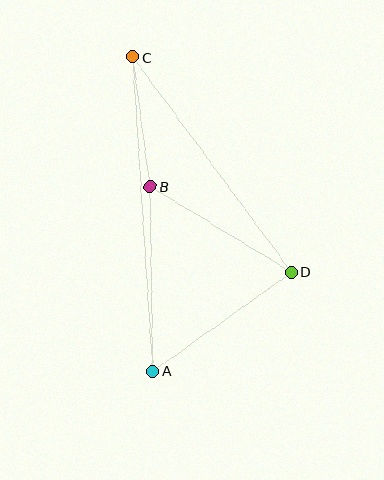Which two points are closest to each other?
Points B and C are closest to each other.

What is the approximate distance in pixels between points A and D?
The distance between A and D is approximately 170 pixels.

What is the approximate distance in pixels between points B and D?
The distance between B and D is approximately 165 pixels.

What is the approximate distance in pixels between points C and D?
The distance between C and D is approximately 267 pixels.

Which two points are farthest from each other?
Points A and C are farthest from each other.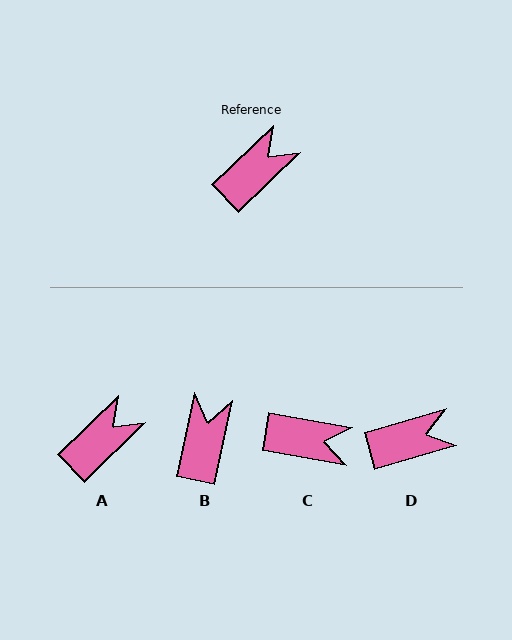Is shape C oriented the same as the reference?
No, it is off by about 54 degrees.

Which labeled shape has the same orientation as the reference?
A.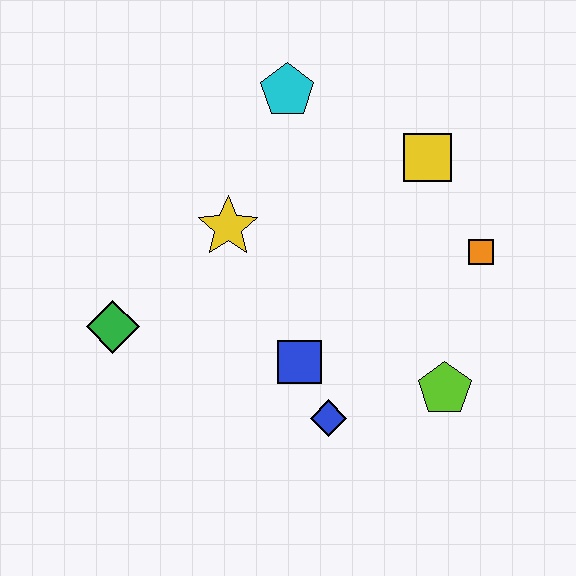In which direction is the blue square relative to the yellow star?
The blue square is below the yellow star.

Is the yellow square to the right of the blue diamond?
Yes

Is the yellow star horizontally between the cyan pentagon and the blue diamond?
No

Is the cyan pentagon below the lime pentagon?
No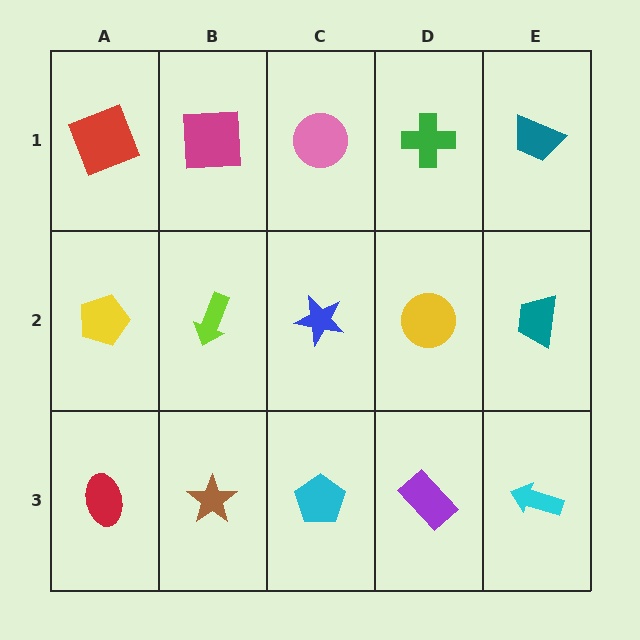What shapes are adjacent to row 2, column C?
A pink circle (row 1, column C), a cyan pentagon (row 3, column C), a lime arrow (row 2, column B), a yellow circle (row 2, column D).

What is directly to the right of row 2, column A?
A lime arrow.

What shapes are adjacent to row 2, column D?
A green cross (row 1, column D), a purple rectangle (row 3, column D), a blue star (row 2, column C), a teal trapezoid (row 2, column E).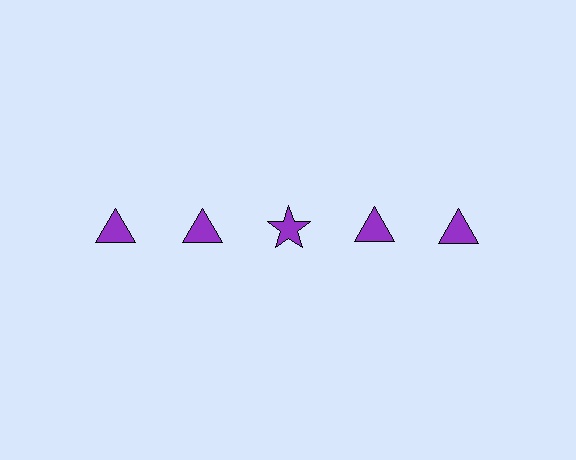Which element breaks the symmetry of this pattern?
The purple star in the top row, center column breaks the symmetry. All other shapes are purple triangles.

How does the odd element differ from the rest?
It has a different shape: star instead of triangle.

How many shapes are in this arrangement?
There are 5 shapes arranged in a grid pattern.